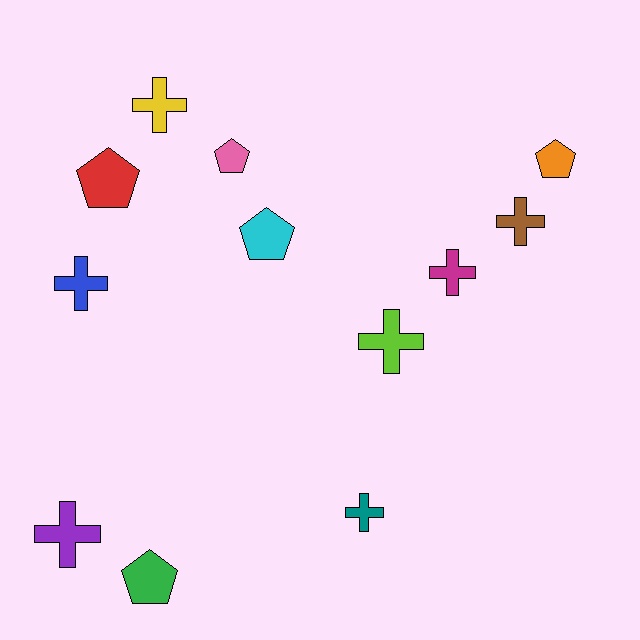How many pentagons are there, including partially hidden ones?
There are 5 pentagons.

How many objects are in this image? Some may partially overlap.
There are 12 objects.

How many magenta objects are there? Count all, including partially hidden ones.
There is 1 magenta object.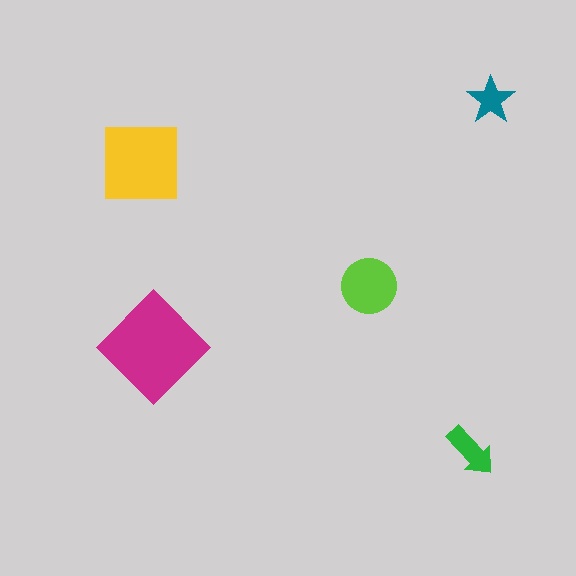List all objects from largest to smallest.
The magenta diamond, the yellow square, the lime circle, the green arrow, the teal star.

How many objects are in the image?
There are 5 objects in the image.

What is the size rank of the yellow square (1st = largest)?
2nd.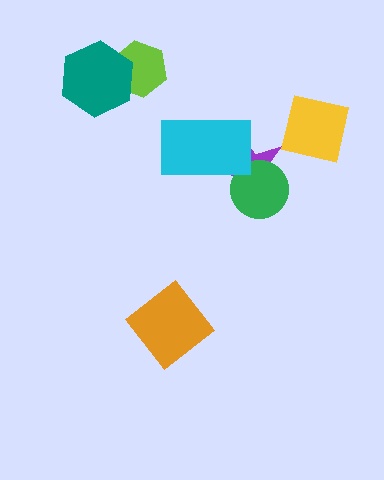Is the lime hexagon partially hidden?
Yes, it is partially covered by another shape.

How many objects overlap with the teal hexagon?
1 object overlaps with the teal hexagon.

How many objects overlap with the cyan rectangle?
1 object overlaps with the cyan rectangle.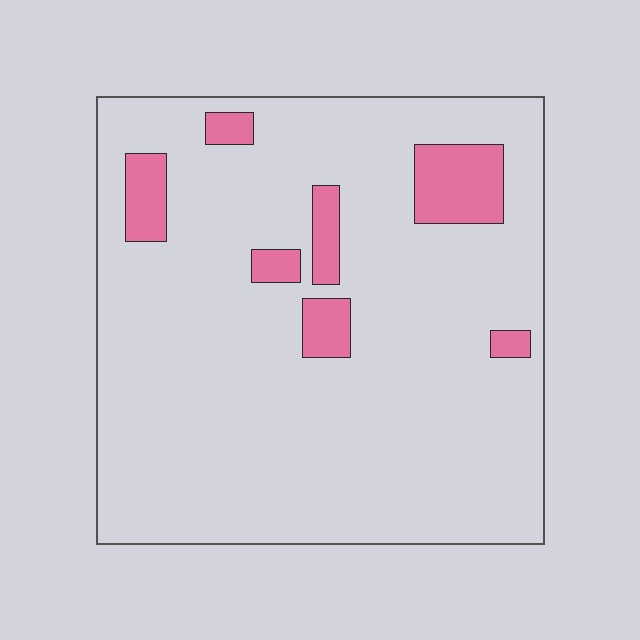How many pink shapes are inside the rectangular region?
7.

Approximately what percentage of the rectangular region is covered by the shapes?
Approximately 10%.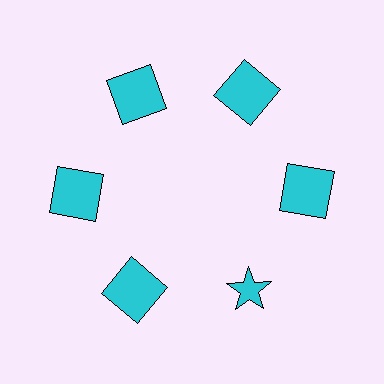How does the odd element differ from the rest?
It has a different shape: star instead of square.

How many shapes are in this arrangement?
There are 6 shapes arranged in a ring pattern.